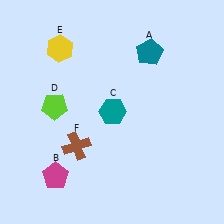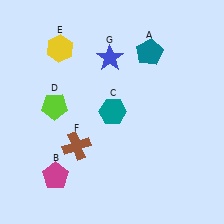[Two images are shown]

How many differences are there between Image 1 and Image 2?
There is 1 difference between the two images.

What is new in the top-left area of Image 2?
A blue star (G) was added in the top-left area of Image 2.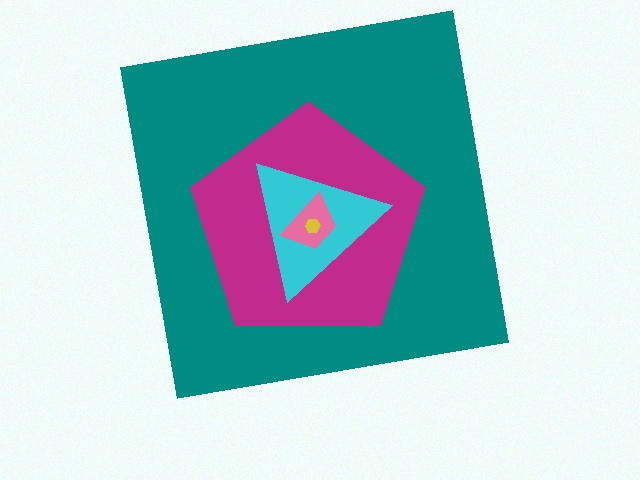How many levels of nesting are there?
5.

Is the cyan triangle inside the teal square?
Yes.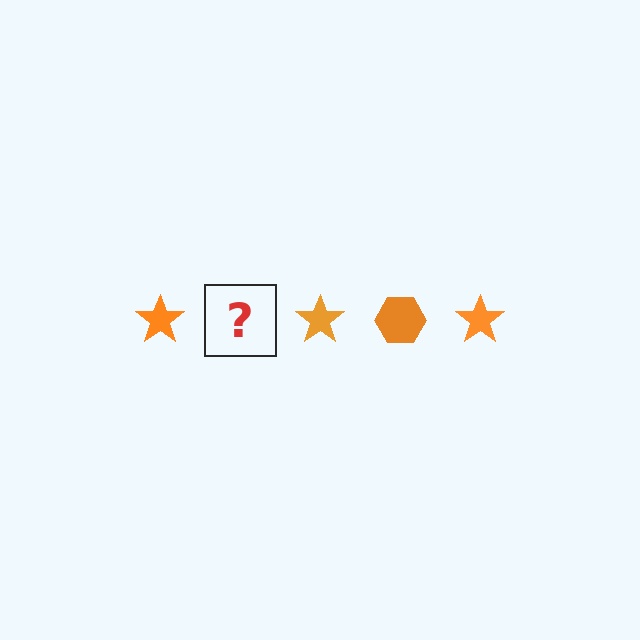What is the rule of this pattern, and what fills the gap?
The rule is that the pattern cycles through star, hexagon shapes in orange. The gap should be filled with an orange hexagon.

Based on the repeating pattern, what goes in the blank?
The blank should be an orange hexagon.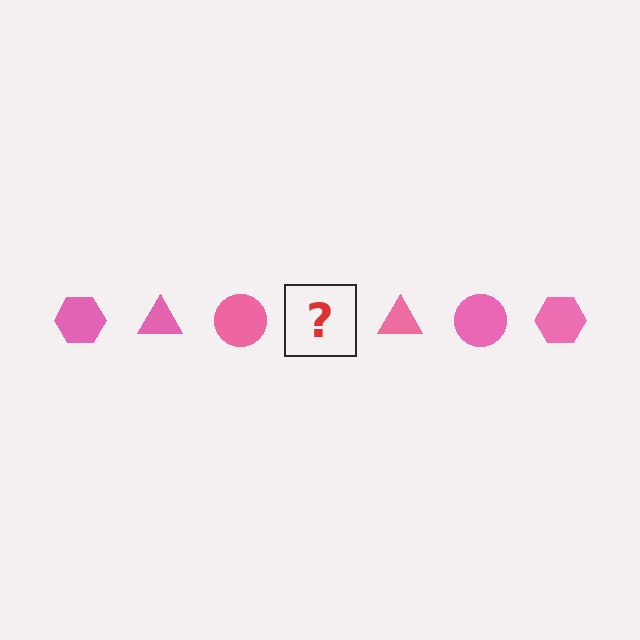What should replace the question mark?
The question mark should be replaced with a pink hexagon.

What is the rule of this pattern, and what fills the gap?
The rule is that the pattern cycles through hexagon, triangle, circle shapes in pink. The gap should be filled with a pink hexagon.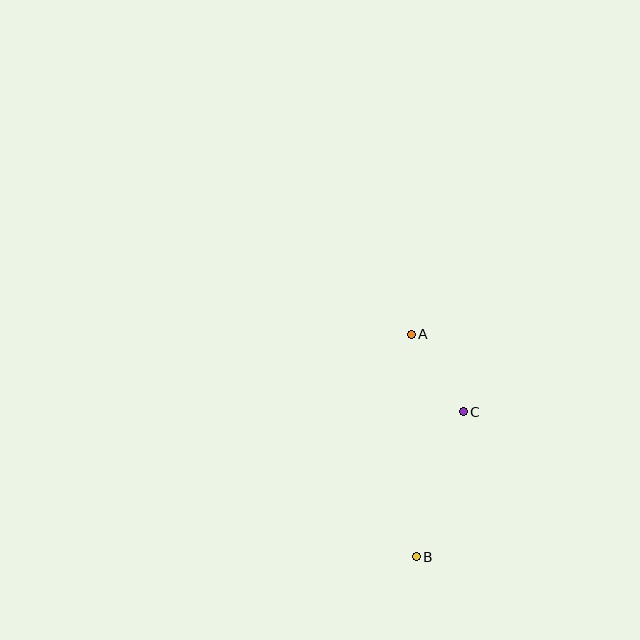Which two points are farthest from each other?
Points A and B are farthest from each other.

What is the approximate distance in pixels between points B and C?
The distance between B and C is approximately 152 pixels.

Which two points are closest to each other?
Points A and C are closest to each other.